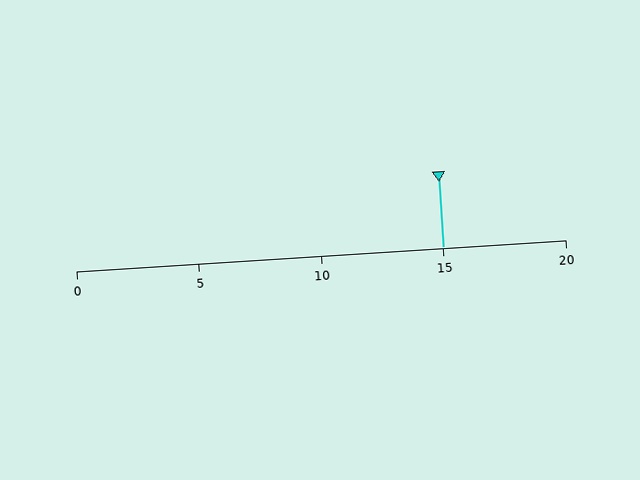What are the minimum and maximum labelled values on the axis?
The axis runs from 0 to 20.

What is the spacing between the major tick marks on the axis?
The major ticks are spaced 5 apart.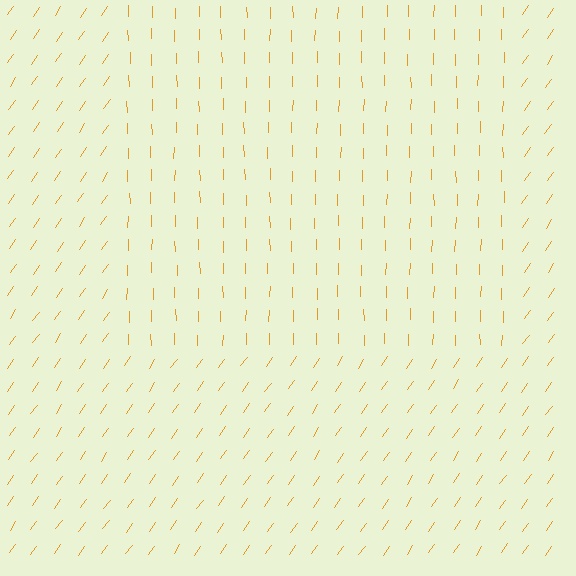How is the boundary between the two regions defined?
The boundary is defined purely by a change in line orientation (approximately 34 degrees difference). All lines are the same color and thickness.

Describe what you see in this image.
The image is filled with small orange line segments. A rectangle region in the image has lines oriented differently from the surrounding lines, creating a visible texture boundary.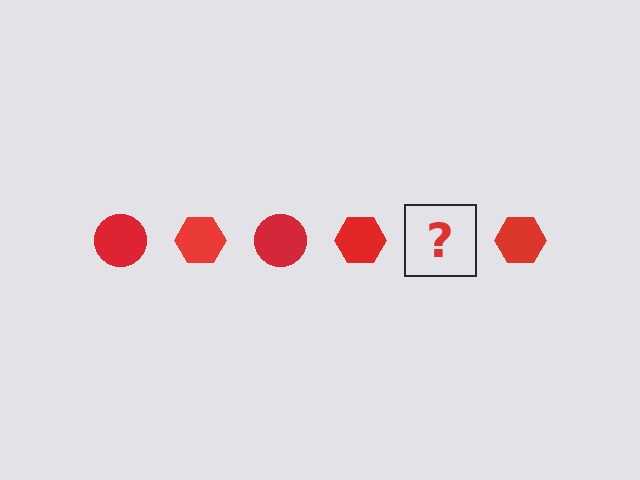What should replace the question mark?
The question mark should be replaced with a red circle.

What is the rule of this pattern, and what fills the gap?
The rule is that the pattern cycles through circle, hexagon shapes in red. The gap should be filled with a red circle.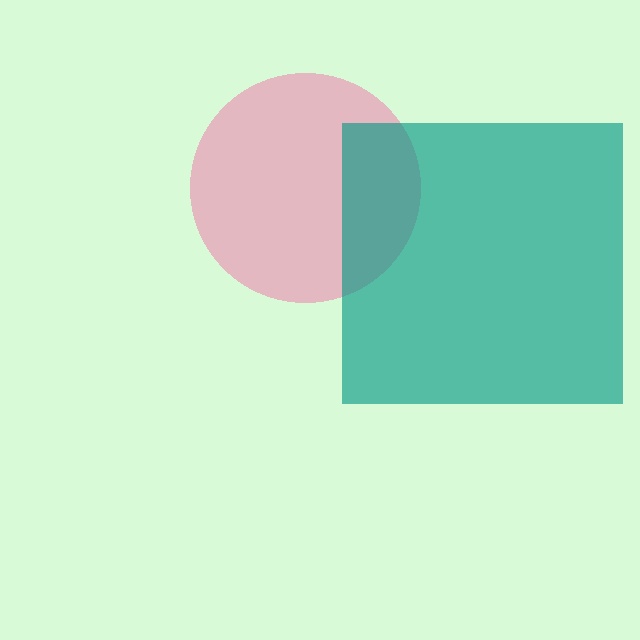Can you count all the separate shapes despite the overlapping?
Yes, there are 2 separate shapes.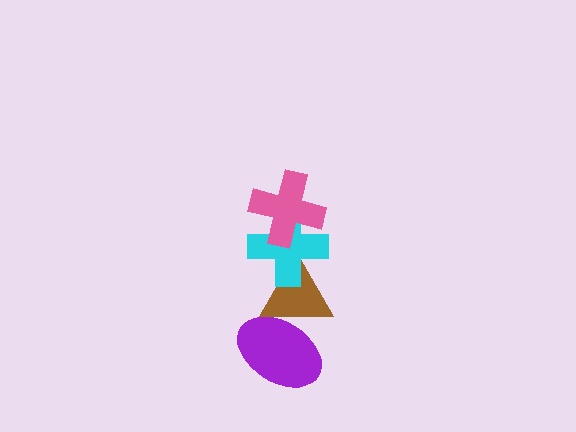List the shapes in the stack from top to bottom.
From top to bottom: the pink cross, the cyan cross, the brown triangle, the purple ellipse.